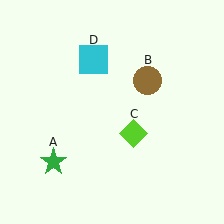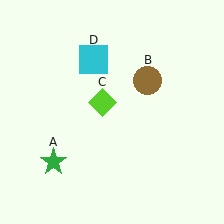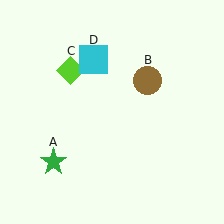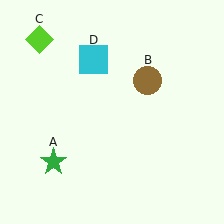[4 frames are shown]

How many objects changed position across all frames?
1 object changed position: lime diamond (object C).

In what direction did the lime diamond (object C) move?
The lime diamond (object C) moved up and to the left.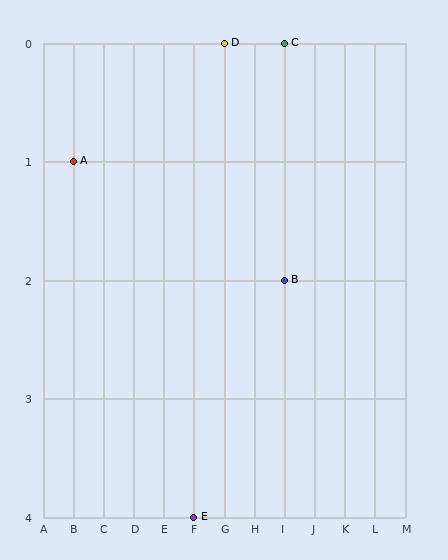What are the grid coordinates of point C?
Point C is at grid coordinates (I, 0).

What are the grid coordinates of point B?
Point B is at grid coordinates (I, 2).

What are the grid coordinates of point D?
Point D is at grid coordinates (G, 0).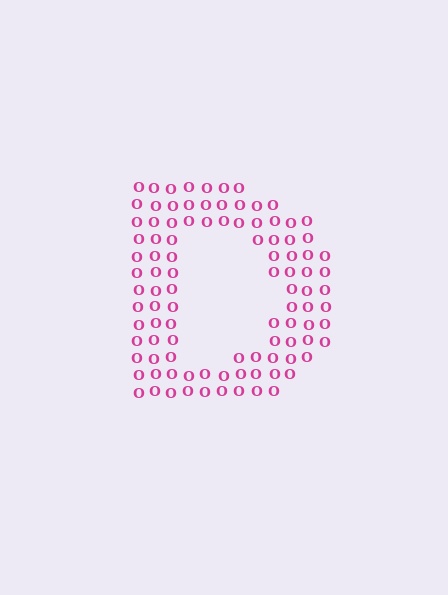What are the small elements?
The small elements are letter O's.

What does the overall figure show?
The overall figure shows the letter D.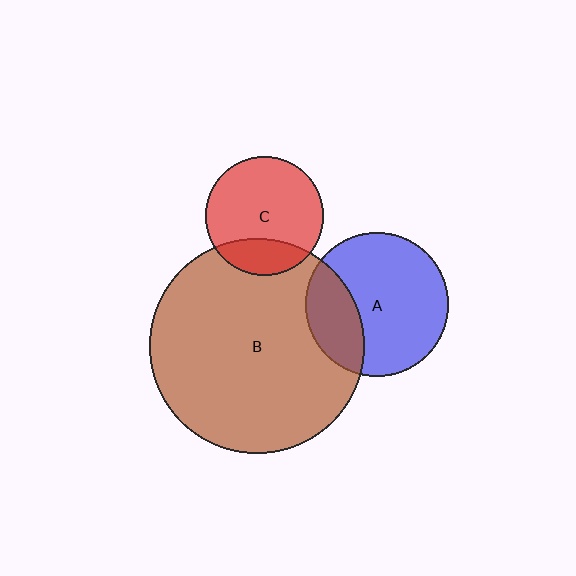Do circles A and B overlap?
Yes.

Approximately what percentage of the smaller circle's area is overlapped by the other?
Approximately 25%.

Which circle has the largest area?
Circle B (brown).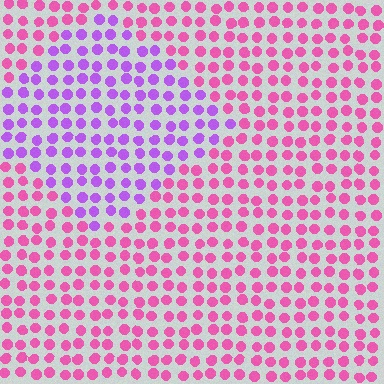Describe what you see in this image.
The image is filled with small pink elements in a uniform arrangement. A diamond-shaped region is visible where the elements are tinted to a slightly different hue, forming a subtle color boundary.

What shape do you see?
I see a diamond.